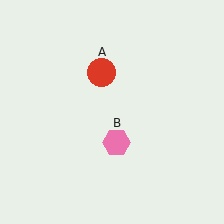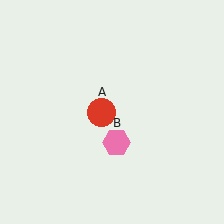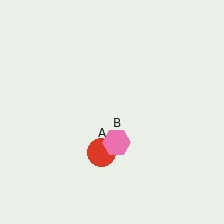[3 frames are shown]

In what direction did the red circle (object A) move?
The red circle (object A) moved down.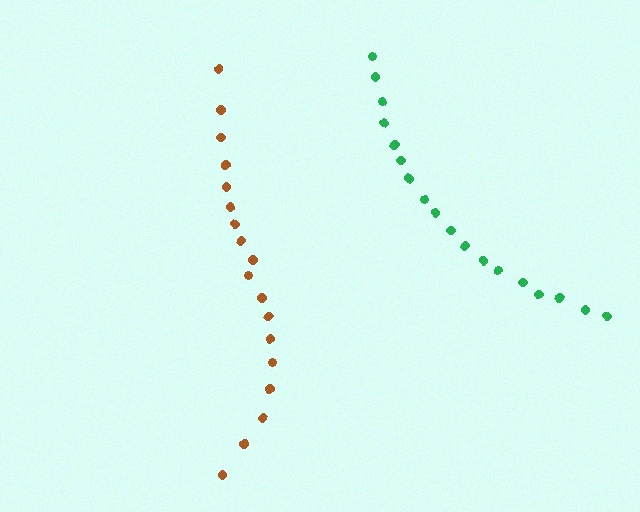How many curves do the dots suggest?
There are 2 distinct paths.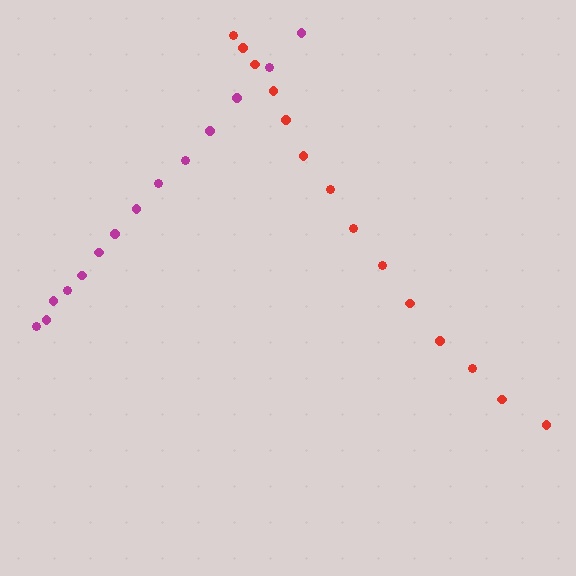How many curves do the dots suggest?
There are 2 distinct paths.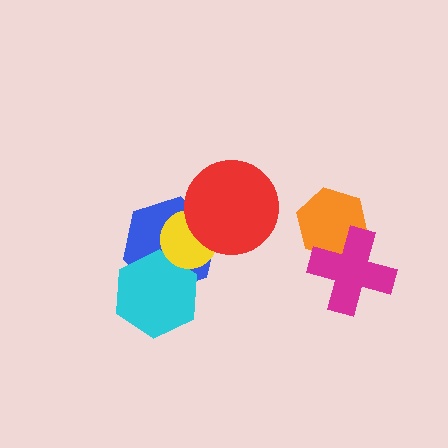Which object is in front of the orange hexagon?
The magenta cross is in front of the orange hexagon.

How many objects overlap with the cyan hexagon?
2 objects overlap with the cyan hexagon.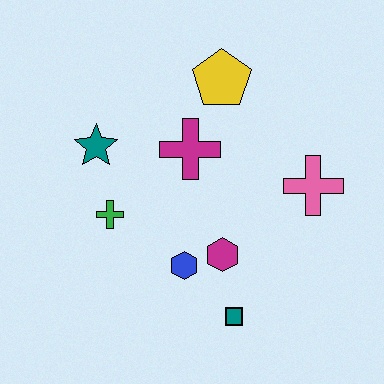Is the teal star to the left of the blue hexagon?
Yes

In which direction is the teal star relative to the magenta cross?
The teal star is to the left of the magenta cross.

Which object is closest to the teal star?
The green cross is closest to the teal star.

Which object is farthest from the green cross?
The pink cross is farthest from the green cross.